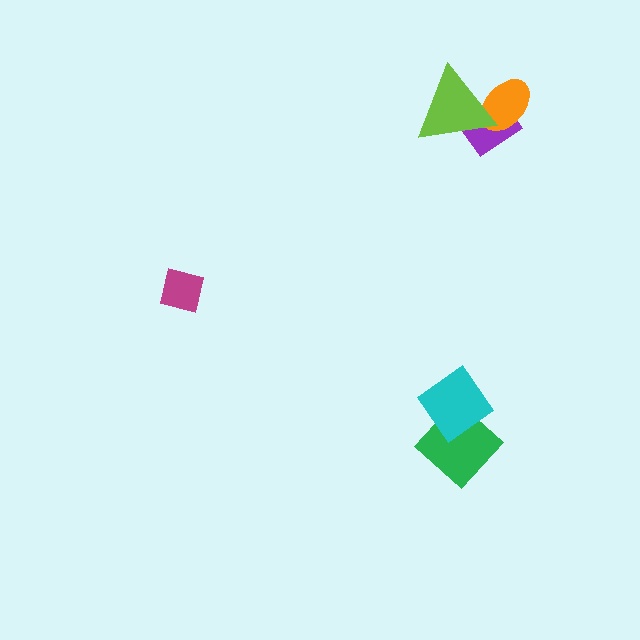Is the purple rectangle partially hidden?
Yes, it is partially covered by another shape.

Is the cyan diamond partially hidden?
No, no other shape covers it.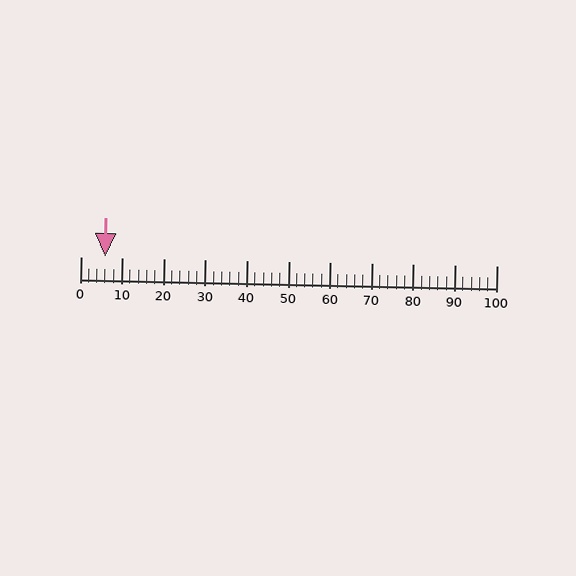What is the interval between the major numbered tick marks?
The major tick marks are spaced 10 units apart.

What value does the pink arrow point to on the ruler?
The pink arrow points to approximately 6.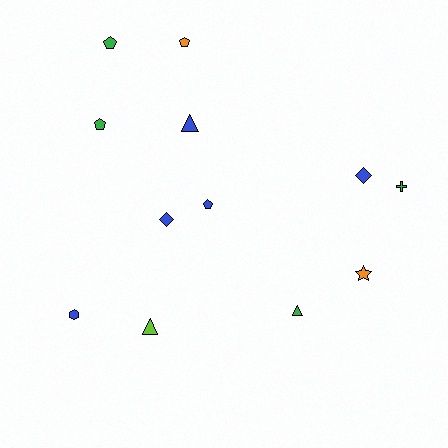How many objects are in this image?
There are 12 objects.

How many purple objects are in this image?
There are no purple objects.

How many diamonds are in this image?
There are 2 diamonds.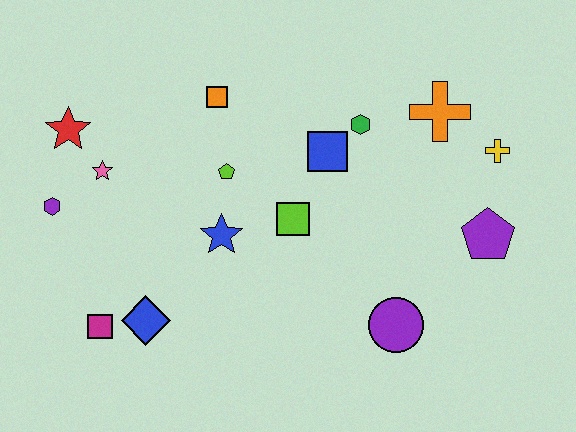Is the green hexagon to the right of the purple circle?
No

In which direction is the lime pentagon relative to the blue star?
The lime pentagon is above the blue star.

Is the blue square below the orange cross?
Yes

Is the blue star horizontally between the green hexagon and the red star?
Yes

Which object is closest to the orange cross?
The yellow cross is closest to the orange cross.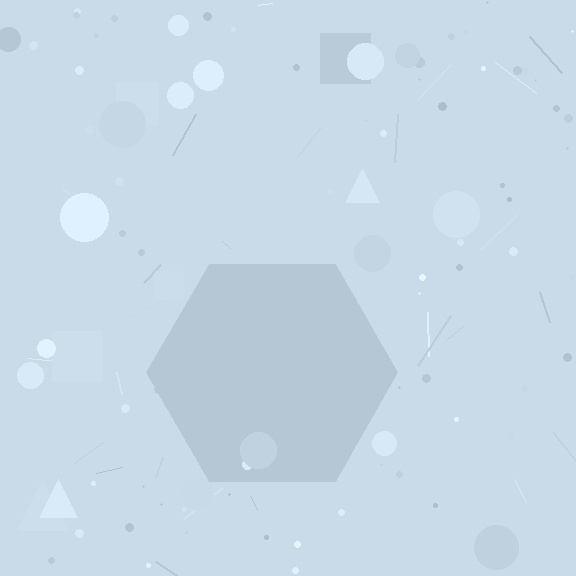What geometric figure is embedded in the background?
A hexagon is embedded in the background.